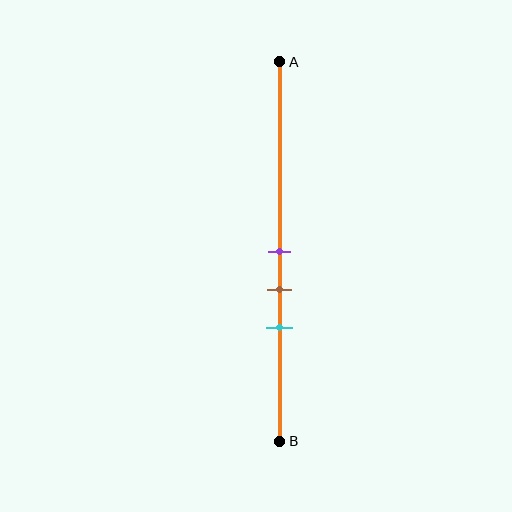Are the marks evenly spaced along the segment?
Yes, the marks are approximately evenly spaced.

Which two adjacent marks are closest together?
The purple and brown marks are the closest adjacent pair.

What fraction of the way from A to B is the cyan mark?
The cyan mark is approximately 70% (0.7) of the way from A to B.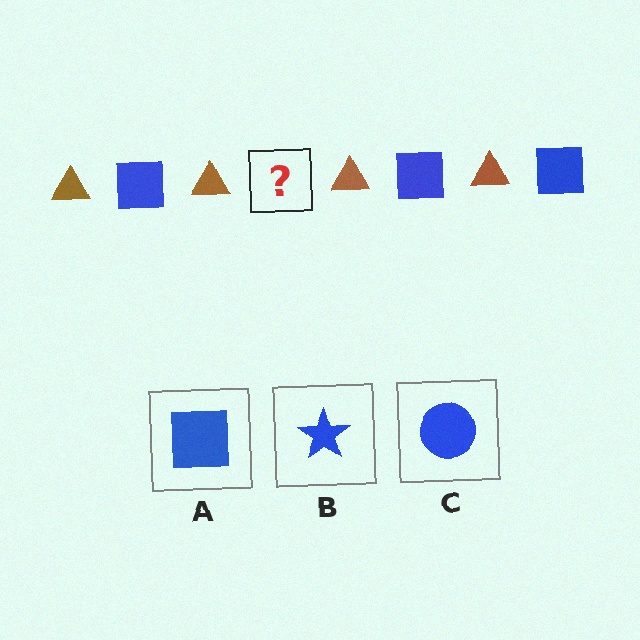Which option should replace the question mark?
Option A.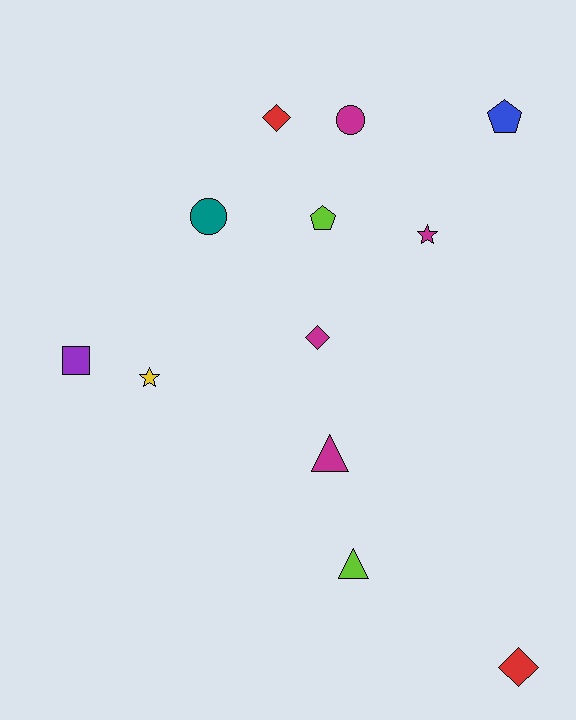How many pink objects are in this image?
There are no pink objects.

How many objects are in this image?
There are 12 objects.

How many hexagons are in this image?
There are no hexagons.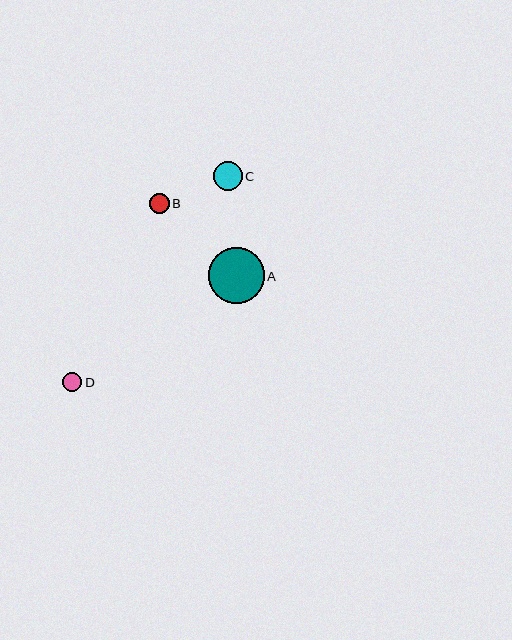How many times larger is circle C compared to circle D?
Circle C is approximately 1.5 times the size of circle D.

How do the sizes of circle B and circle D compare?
Circle B and circle D are approximately the same size.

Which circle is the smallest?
Circle D is the smallest with a size of approximately 19 pixels.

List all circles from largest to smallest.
From largest to smallest: A, C, B, D.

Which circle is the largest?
Circle A is the largest with a size of approximately 56 pixels.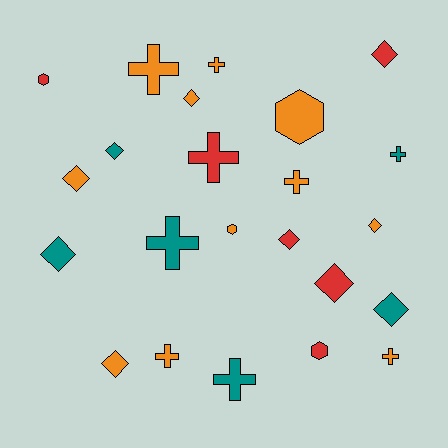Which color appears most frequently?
Orange, with 11 objects.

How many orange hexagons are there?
There are 2 orange hexagons.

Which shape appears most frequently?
Diamond, with 10 objects.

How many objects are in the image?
There are 23 objects.